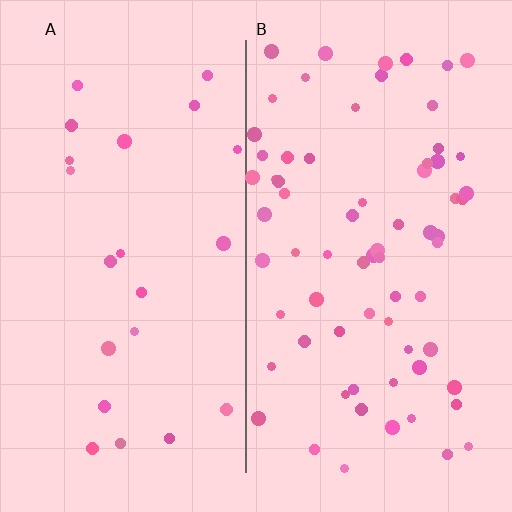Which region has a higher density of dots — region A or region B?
B (the right).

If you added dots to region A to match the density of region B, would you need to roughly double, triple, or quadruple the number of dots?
Approximately triple.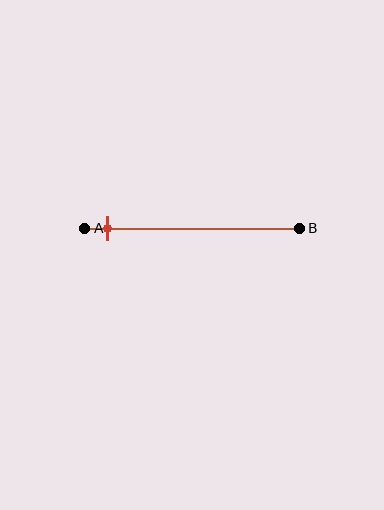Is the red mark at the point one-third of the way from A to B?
No, the mark is at about 10% from A, not at the 33% one-third point.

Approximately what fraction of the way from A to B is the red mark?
The red mark is approximately 10% of the way from A to B.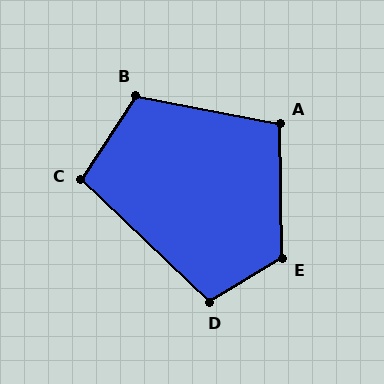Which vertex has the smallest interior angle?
C, at approximately 101 degrees.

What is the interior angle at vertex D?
Approximately 105 degrees (obtuse).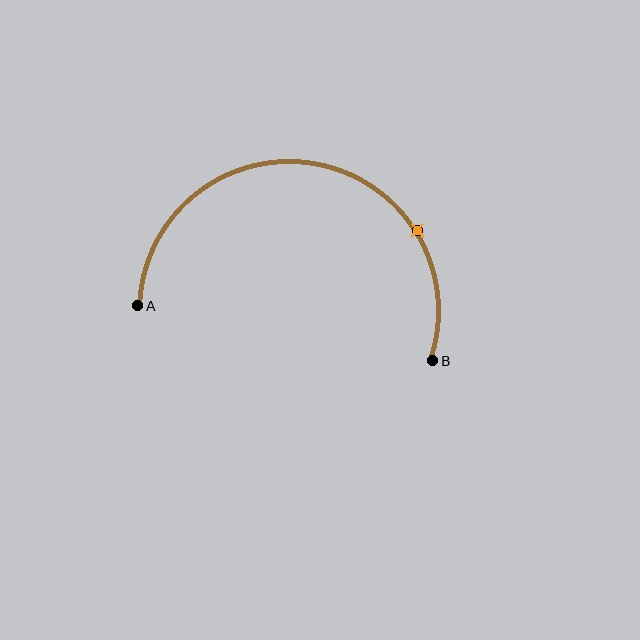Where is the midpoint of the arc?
The arc midpoint is the point on the curve farthest from the straight line joining A and B. It sits above that line.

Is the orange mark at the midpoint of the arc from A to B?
No. The orange mark lies on the arc but is closer to endpoint B. The arc midpoint would be at the point on the curve equidistant along the arc from both A and B.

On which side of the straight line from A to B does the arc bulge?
The arc bulges above the straight line connecting A and B.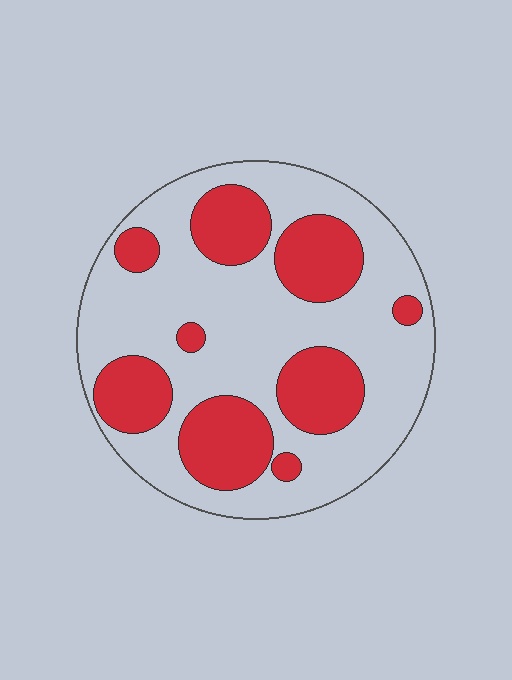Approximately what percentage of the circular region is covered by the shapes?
Approximately 35%.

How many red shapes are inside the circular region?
9.